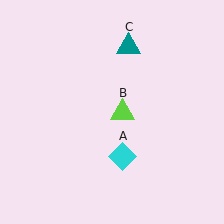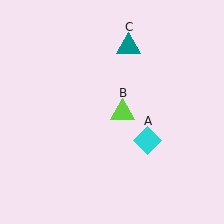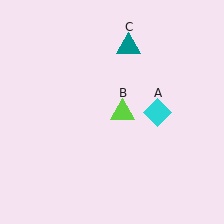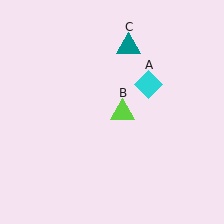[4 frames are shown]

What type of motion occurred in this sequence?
The cyan diamond (object A) rotated counterclockwise around the center of the scene.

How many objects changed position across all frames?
1 object changed position: cyan diamond (object A).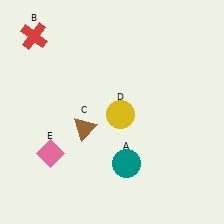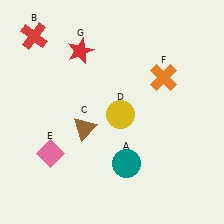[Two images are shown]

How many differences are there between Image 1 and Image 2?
There are 2 differences between the two images.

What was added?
An orange cross (F), a red star (G) were added in Image 2.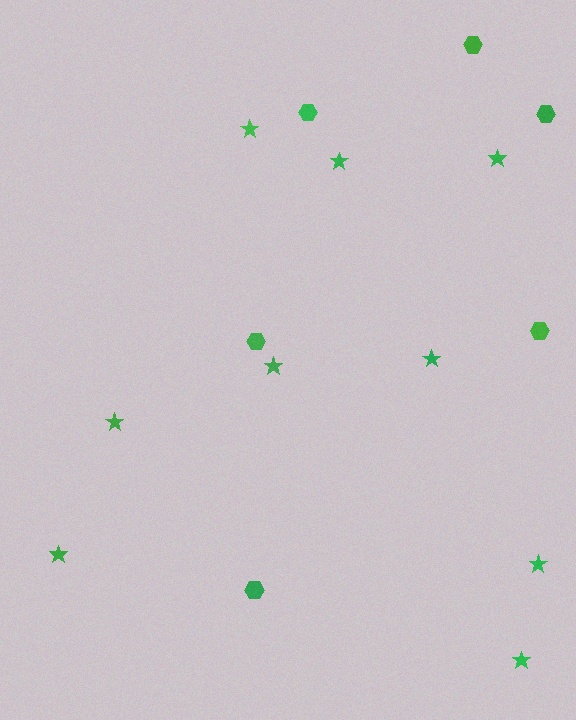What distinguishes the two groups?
There are 2 groups: one group of stars (9) and one group of hexagons (6).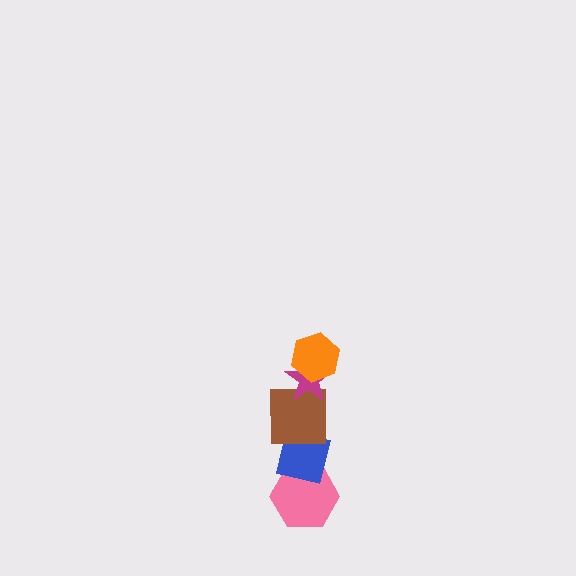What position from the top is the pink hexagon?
The pink hexagon is 5th from the top.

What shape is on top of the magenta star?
The orange hexagon is on top of the magenta star.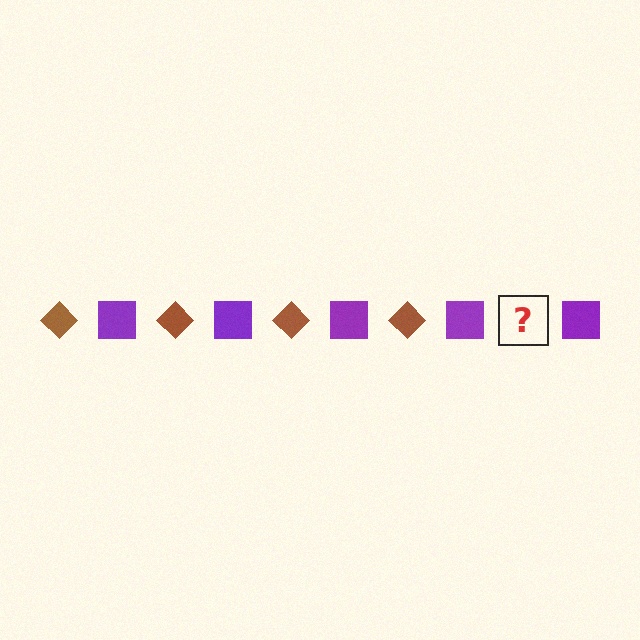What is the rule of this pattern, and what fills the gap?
The rule is that the pattern alternates between brown diamond and purple square. The gap should be filled with a brown diamond.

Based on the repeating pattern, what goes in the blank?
The blank should be a brown diamond.